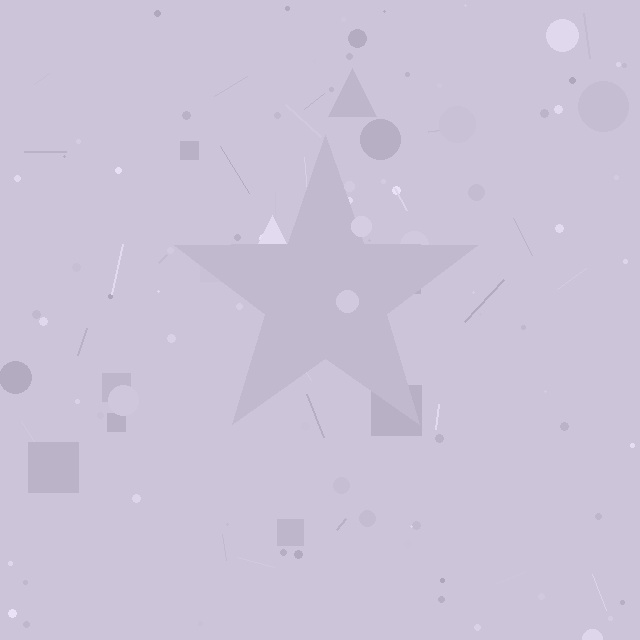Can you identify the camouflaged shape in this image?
The camouflaged shape is a star.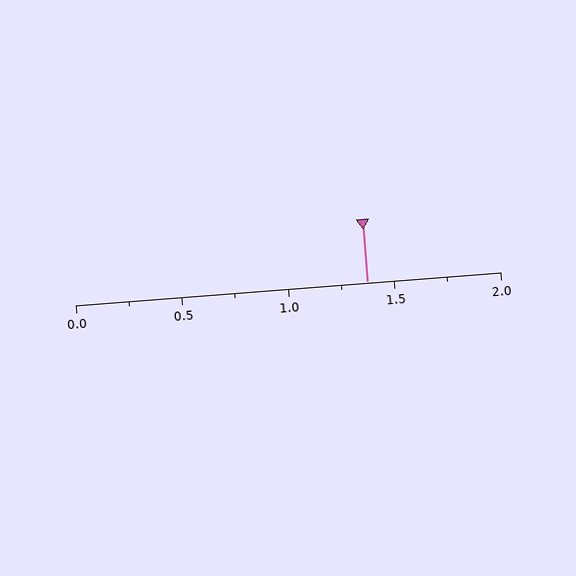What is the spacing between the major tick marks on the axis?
The major ticks are spaced 0.5 apart.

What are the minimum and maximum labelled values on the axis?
The axis runs from 0.0 to 2.0.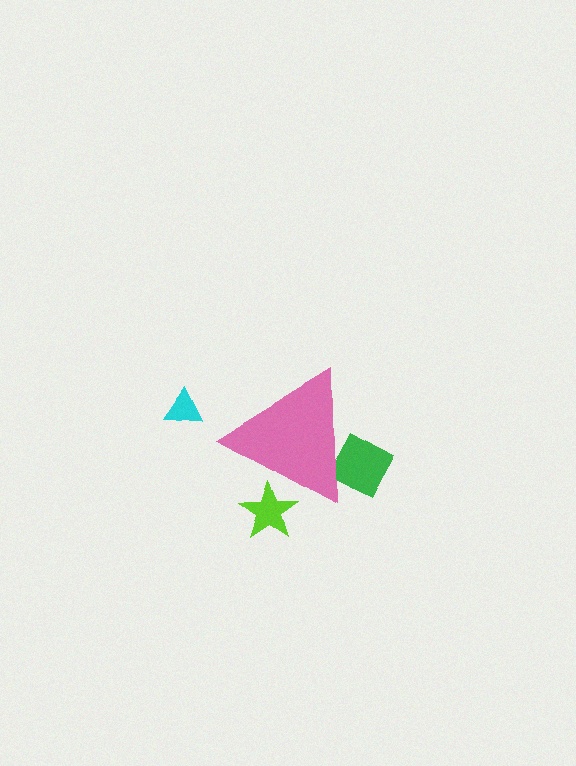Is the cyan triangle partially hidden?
No, the cyan triangle is fully visible.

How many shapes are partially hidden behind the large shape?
2 shapes are partially hidden.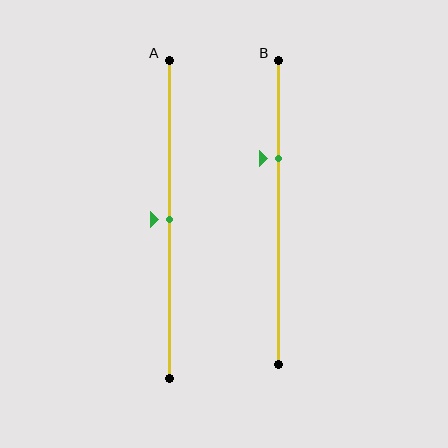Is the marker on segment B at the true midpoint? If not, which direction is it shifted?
No, the marker on segment B is shifted upward by about 17% of the segment length.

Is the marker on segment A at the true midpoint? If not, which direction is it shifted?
Yes, the marker on segment A is at the true midpoint.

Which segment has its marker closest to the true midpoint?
Segment A has its marker closest to the true midpoint.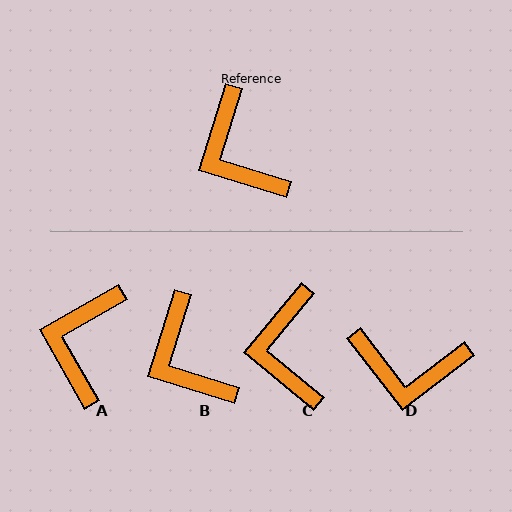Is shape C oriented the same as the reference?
No, it is off by about 22 degrees.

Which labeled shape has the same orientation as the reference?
B.